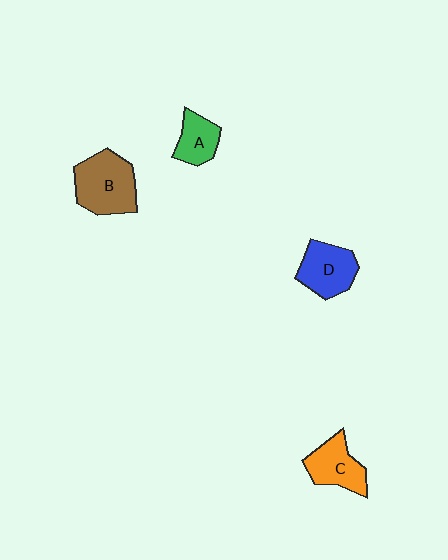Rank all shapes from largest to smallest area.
From largest to smallest: B (brown), D (blue), C (orange), A (green).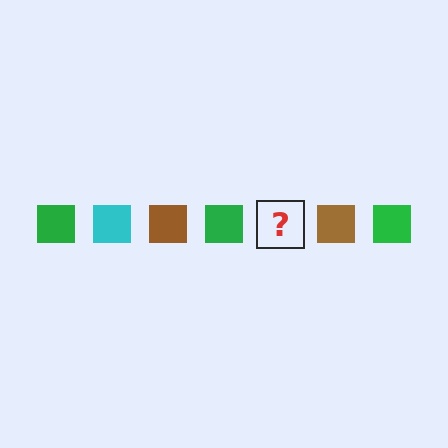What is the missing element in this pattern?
The missing element is a cyan square.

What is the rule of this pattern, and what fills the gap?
The rule is that the pattern cycles through green, cyan, brown squares. The gap should be filled with a cyan square.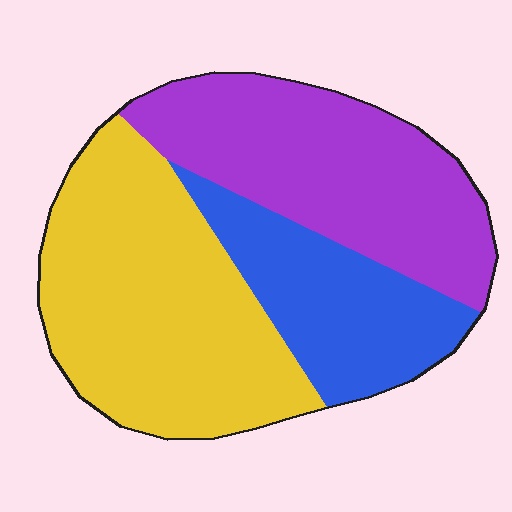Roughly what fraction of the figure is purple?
Purple takes up about one third (1/3) of the figure.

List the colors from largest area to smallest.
From largest to smallest: yellow, purple, blue.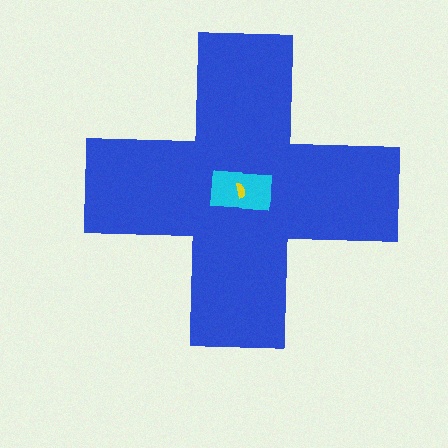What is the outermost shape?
The blue cross.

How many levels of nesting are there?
3.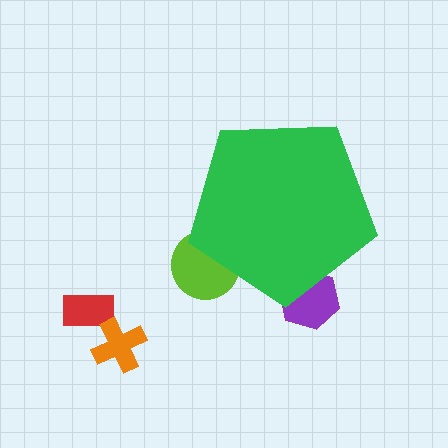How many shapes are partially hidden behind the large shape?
2 shapes are partially hidden.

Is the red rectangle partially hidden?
No, the red rectangle is fully visible.